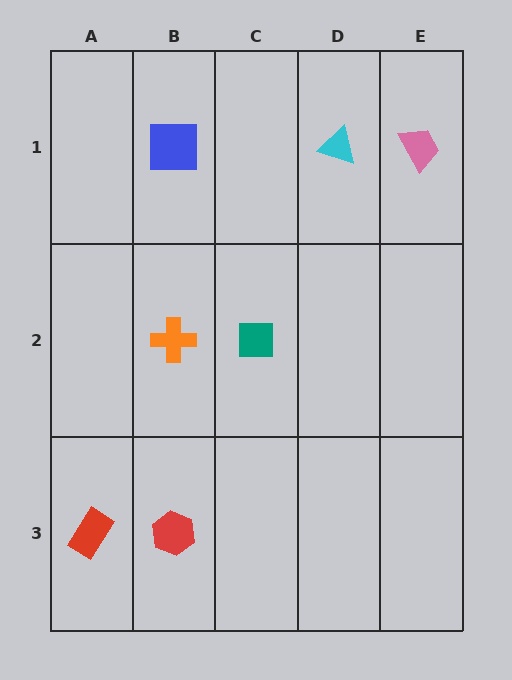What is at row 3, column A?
A red rectangle.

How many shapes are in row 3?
2 shapes.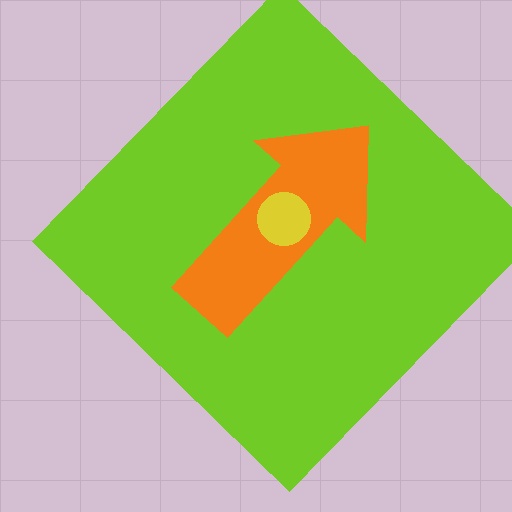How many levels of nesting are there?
3.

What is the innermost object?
The yellow circle.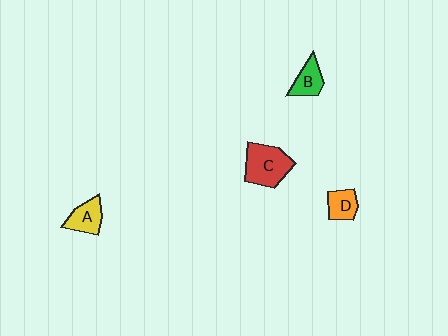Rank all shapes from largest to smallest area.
From largest to smallest: C (red), A (yellow), B (green), D (orange).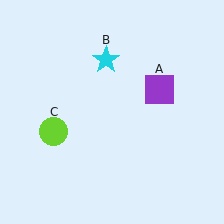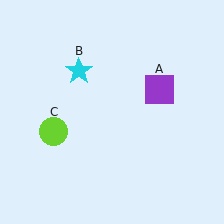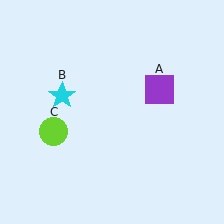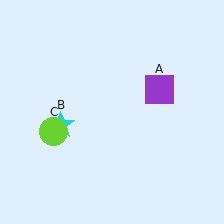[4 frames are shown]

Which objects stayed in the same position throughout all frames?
Purple square (object A) and lime circle (object C) remained stationary.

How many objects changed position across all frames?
1 object changed position: cyan star (object B).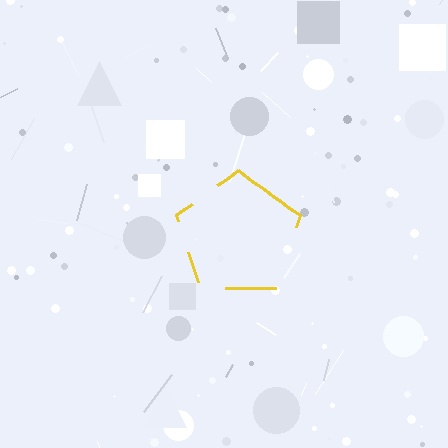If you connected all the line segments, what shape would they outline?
They would outline a pentagon.